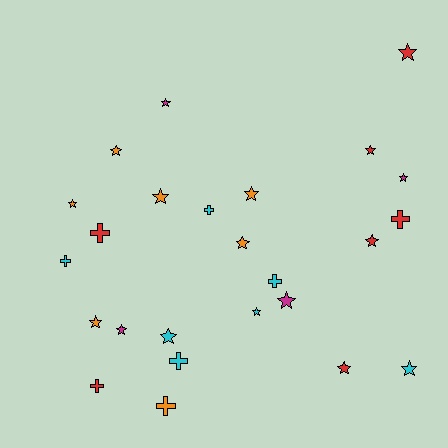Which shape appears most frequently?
Star, with 17 objects.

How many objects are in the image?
There are 25 objects.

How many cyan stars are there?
There are 3 cyan stars.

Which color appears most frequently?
Red, with 7 objects.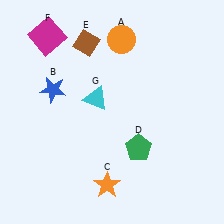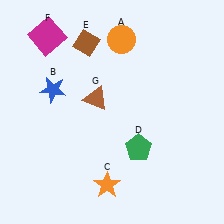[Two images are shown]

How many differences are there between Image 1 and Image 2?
There is 1 difference between the two images.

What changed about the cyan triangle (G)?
In Image 1, G is cyan. In Image 2, it changed to brown.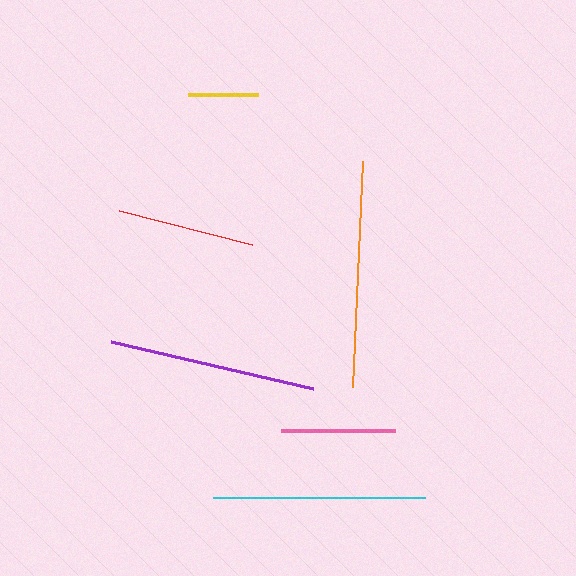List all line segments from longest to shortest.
From longest to shortest: orange, cyan, purple, red, pink, yellow.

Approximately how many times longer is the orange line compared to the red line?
The orange line is approximately 1.7 times the length of the red line.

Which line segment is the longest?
The orange line is the longest at approximately 227 pixels.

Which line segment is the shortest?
The yellow line is the shortest at approximately 70 pixels.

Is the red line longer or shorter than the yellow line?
The red line is longer than the yellow line.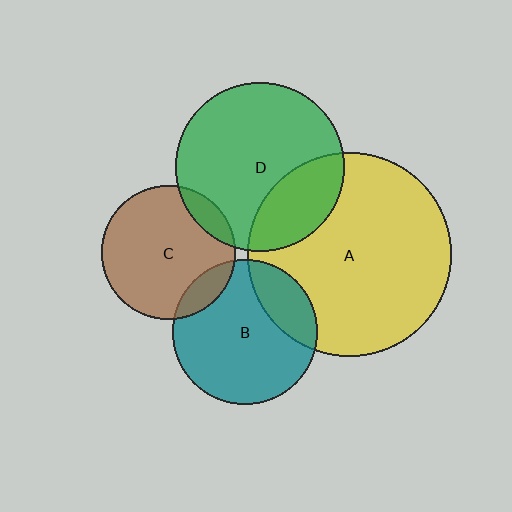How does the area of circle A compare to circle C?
Approximately 2.3 times.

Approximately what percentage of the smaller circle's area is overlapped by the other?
Approximately 20%.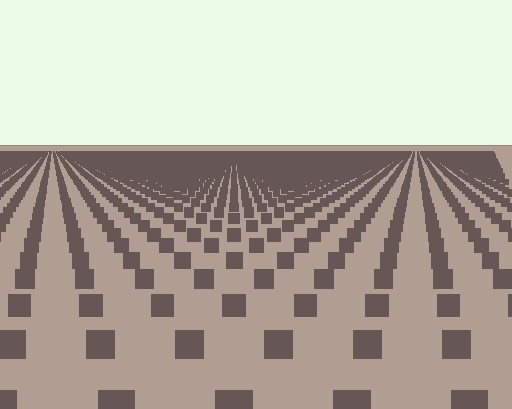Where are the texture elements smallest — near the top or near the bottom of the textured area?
Near the top.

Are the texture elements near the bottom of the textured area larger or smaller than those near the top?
Larger. Near the bottom, elements are closer to the viewer and appear at a bigger on-screen size.